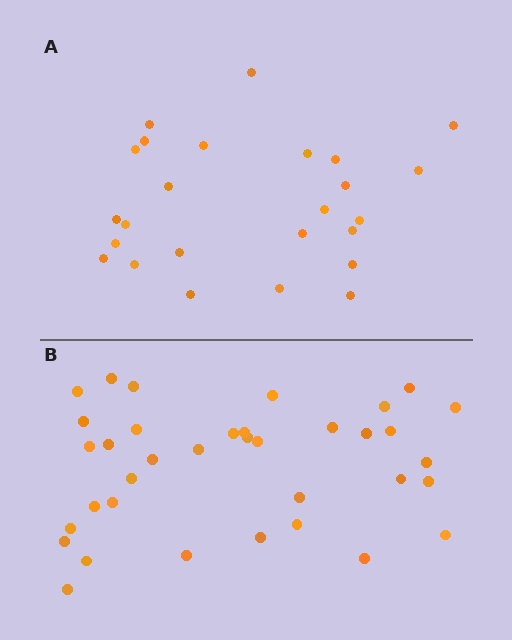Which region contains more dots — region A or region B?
Region B (the bottom region) has more dots.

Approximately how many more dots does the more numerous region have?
Region B has roughly 12 or so more dots than region A.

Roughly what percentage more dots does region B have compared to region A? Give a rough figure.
About 45% more.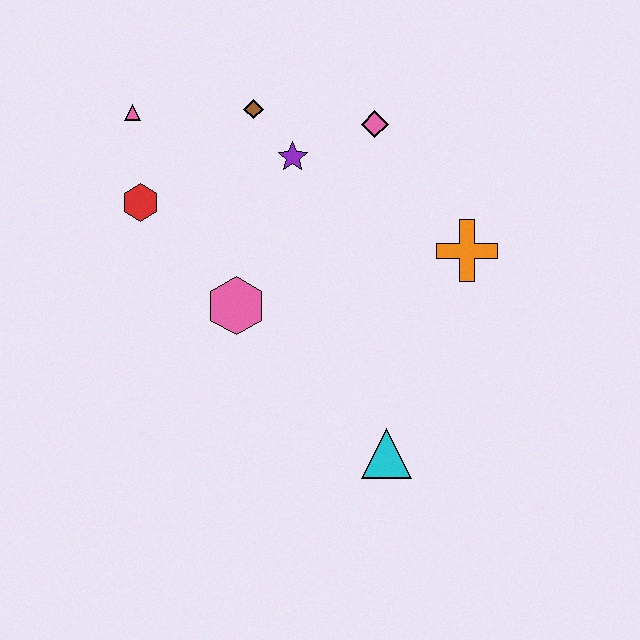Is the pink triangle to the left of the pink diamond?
Yes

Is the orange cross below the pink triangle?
Yes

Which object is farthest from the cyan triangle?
The pink triangle is farthest from the cyan triangle.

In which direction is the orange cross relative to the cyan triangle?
The orange cross is above the cyan triangle.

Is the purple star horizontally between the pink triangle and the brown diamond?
No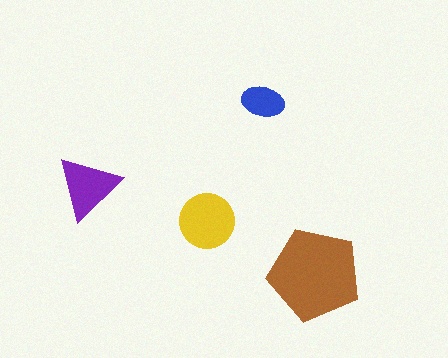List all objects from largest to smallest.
The brown pentagon, the yellow circle, the purple triangle, the blue ellipse.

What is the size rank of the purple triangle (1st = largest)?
3rd.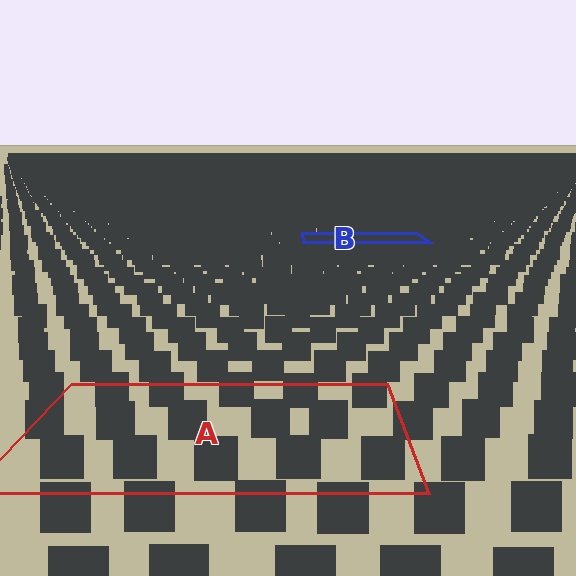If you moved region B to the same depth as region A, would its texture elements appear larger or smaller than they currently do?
They would appear larger. At a closer depth, the same texture elements are projected at a bigger on-screen size.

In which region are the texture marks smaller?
The texture marks are smaller in region B, because it is farther away.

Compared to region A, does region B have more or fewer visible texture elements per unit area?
Region B has more texture elements per unit area — they are packed more densely because it is farther away.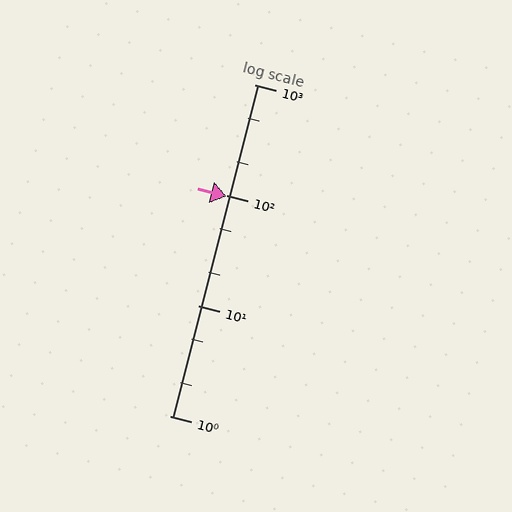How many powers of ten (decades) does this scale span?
The scale spans 3 decades, from 1 to 1000.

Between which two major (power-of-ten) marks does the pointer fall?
The pointer is between 10 and 100.